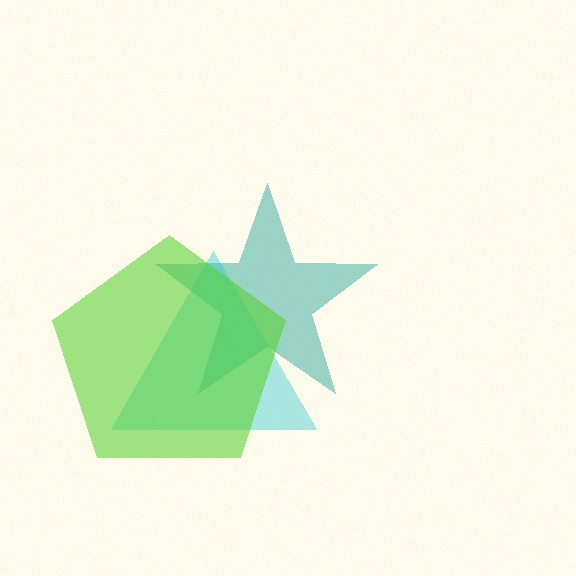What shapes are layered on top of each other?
The layered shapes are: a teal star, a cyan triangle, a lime pentagon.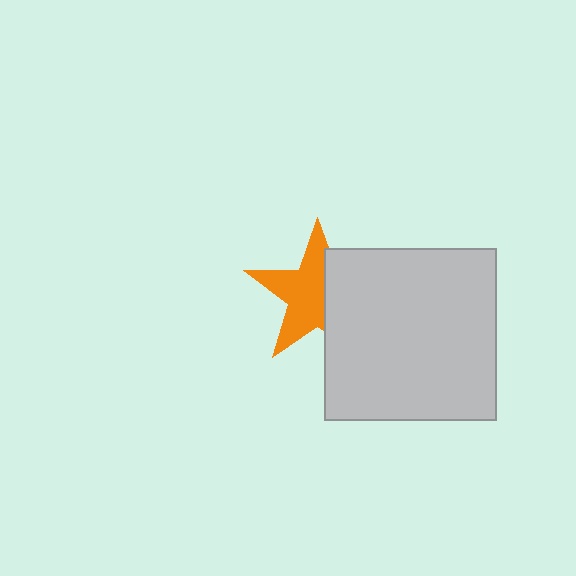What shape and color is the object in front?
The object in front is a light gray square.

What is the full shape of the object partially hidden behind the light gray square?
The partially hidden object is an orange star.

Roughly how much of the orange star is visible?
About half of it is visible (roughly 59%).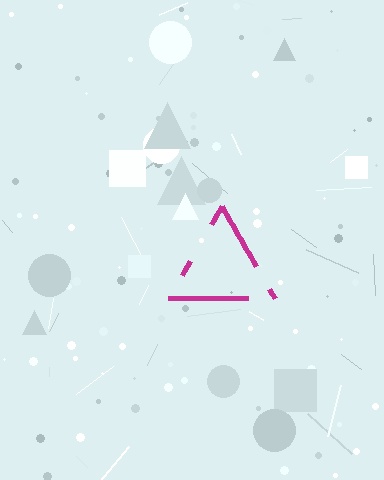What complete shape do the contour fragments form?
The contour fragments form a triangle.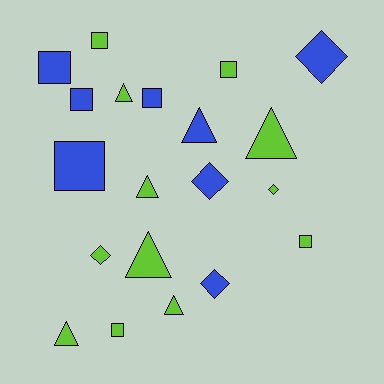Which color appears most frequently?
Lime, with 12 objects.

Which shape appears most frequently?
Square, with 8 objects.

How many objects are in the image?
There are 20 objects.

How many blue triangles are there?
There is 1 blue triangle.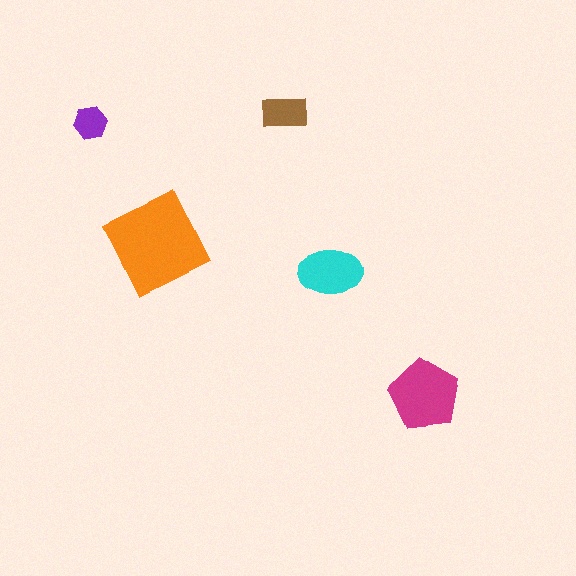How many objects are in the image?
There are 5 objects in the image.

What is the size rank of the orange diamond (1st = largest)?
1st.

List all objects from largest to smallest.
The orange diamond, the magenta pentagon, the cyan ellipse, the brown rectangle, the purple hexagon.